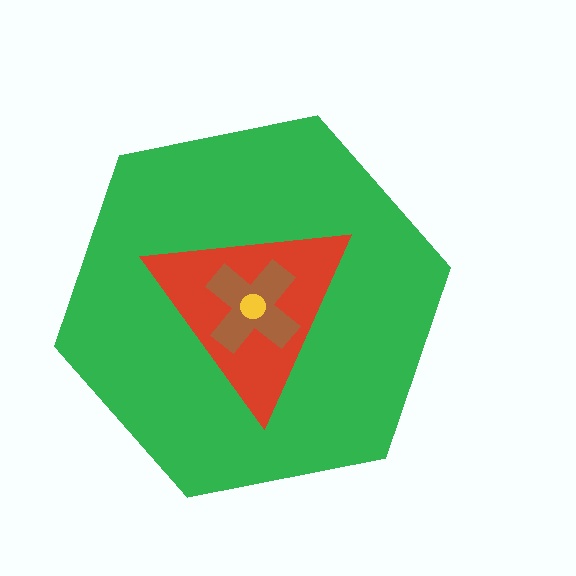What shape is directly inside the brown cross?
The yellow circle.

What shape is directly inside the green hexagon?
The red triangle.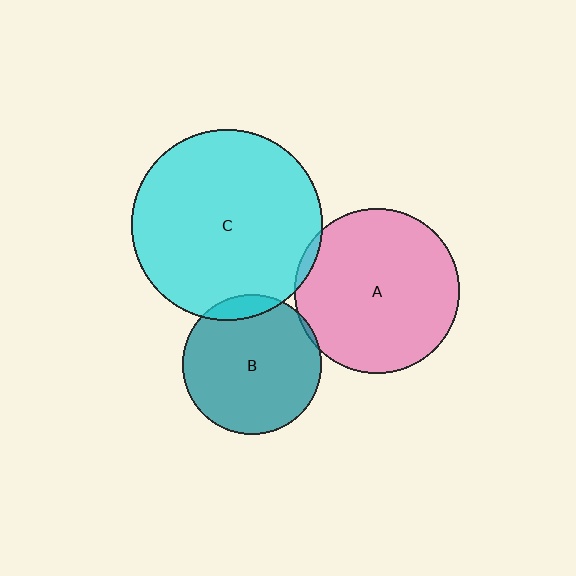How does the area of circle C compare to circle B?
Approximately 1.9 times.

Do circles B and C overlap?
Yes.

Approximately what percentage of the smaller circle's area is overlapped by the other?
Approximately 10%.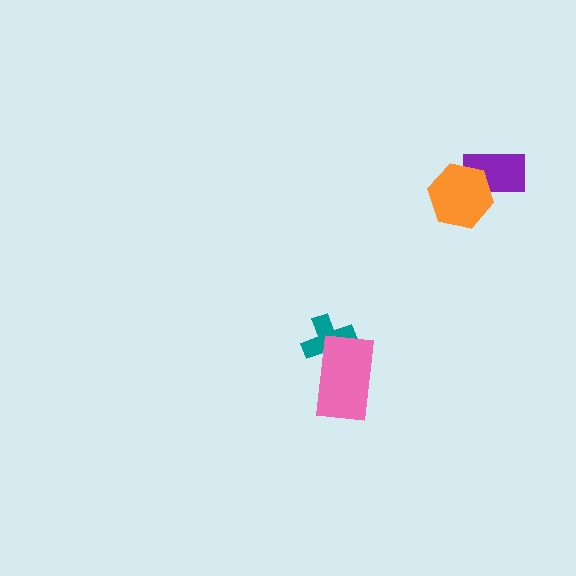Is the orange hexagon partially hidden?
No, no other shape covers it.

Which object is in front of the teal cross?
The pink rectangle is in front of the teal cross.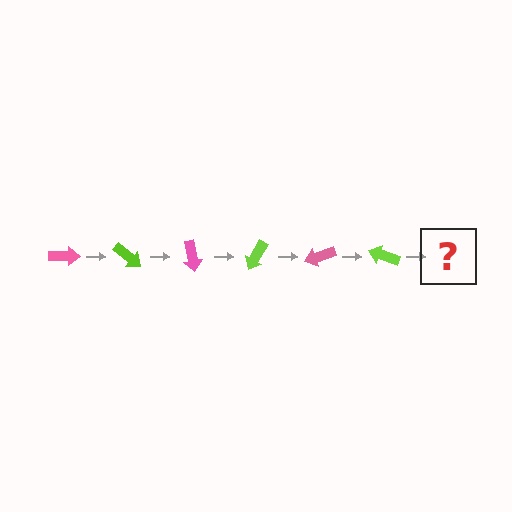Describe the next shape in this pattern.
It should be a pink arrow, rotated 240 degrees from the start.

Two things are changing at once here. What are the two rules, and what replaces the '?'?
The two rules are that it rotates 40 degrees each step and the color cycles through pink and lime. The '?' should be a pink arrow, rotated 240 degrees from the start.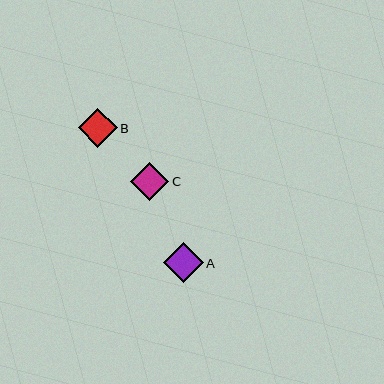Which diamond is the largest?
Diamond A is the largest with a size of approximately 40 pixels.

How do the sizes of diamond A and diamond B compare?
Diamond A and diamond B are approximately the same size.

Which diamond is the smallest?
Diamond C is the smallest with a size of approximately 38 pixels.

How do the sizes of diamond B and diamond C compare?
Diamond B and diamond C are approximately the same size.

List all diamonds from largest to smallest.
From largest to smallest: A, B, C.